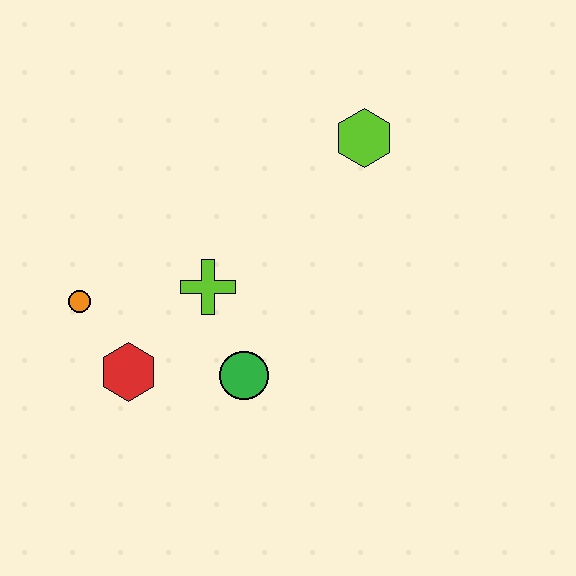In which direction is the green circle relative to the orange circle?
The green circle is to the right of the orange circle.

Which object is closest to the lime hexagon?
The lime cross is closest to the lime hexagon.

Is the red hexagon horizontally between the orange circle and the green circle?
Yes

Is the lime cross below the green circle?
No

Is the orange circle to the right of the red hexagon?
No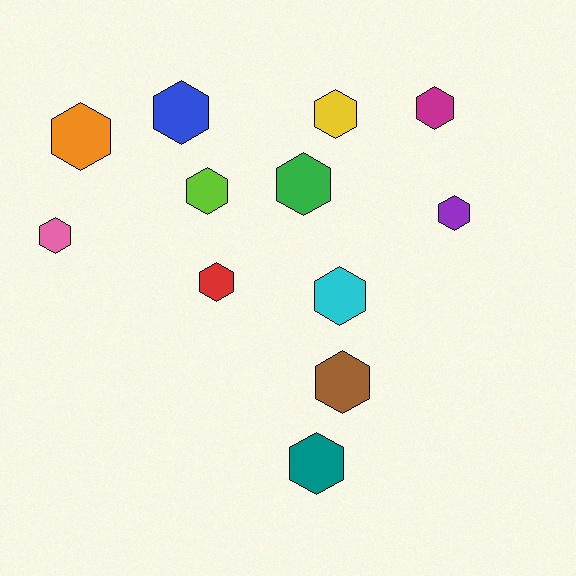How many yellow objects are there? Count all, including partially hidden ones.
There is 1 yellow object.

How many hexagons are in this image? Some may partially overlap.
There are 12 hexagons.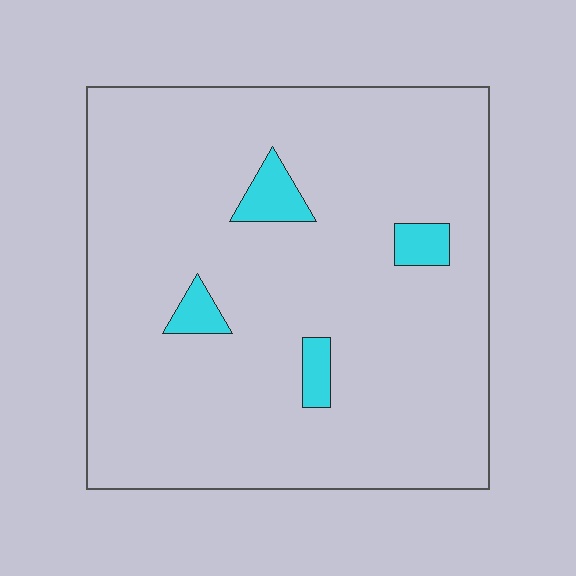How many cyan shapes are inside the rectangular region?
4.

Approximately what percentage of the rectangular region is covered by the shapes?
Approximately 5%.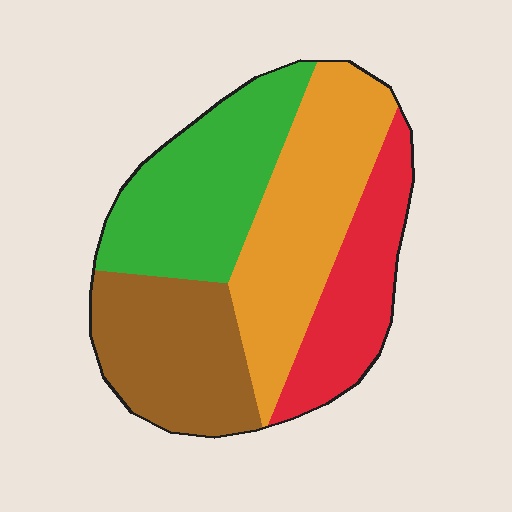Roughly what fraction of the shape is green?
Green takes up about one quarter (1/4) of the shape.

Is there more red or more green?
Green.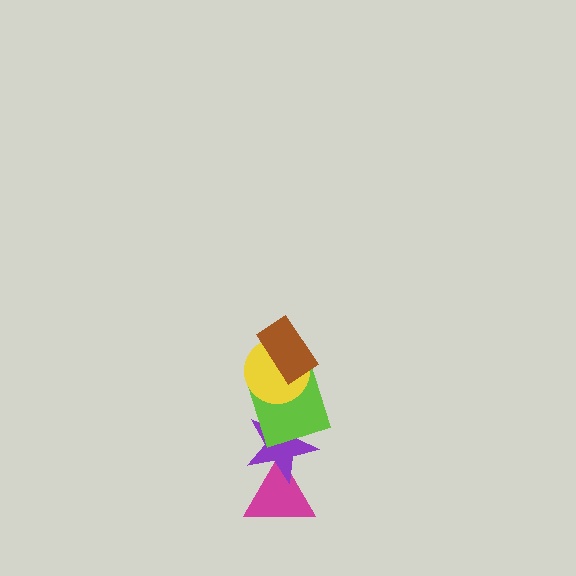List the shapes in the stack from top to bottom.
From top to bottom: the brown rectangle, the yellow circle, the lime square, the purple star, the magenta triangle.